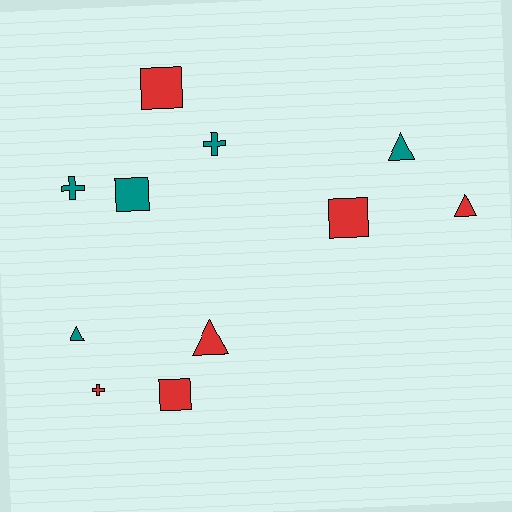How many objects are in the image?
There are 11 objects.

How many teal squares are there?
There is 1 teal square.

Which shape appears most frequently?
Triangle, with 4 objects.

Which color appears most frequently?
Red, with 6 objects.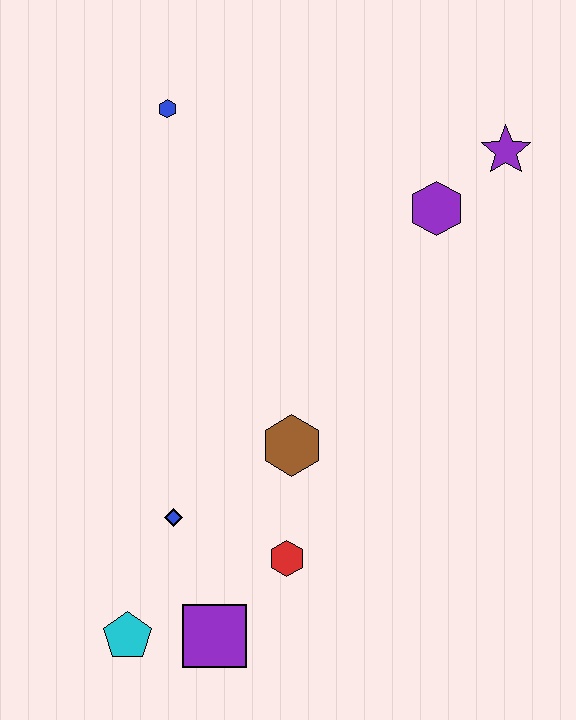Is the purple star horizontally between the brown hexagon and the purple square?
No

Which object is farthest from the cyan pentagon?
The purple star is farthest from the cyan pentagon.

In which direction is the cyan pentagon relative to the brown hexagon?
The cyan pentagon is below the brown hexagon.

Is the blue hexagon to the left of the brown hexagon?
Yes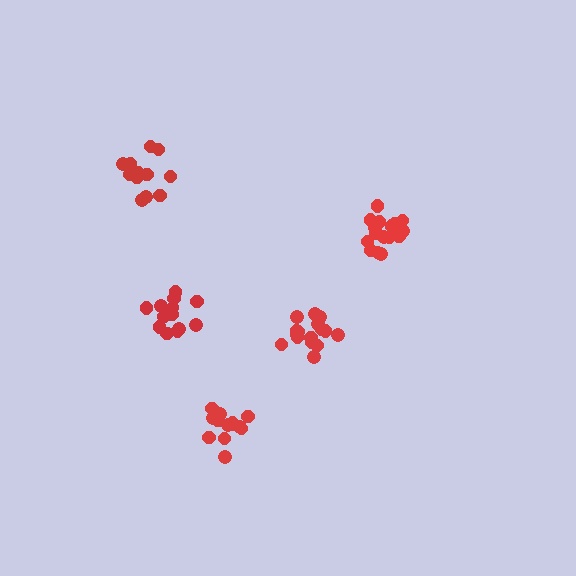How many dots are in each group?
Group 1: 18 dots, Group 2: 17 dots, Group 3: 14 dots, Group 4: 13 dots, Group 5: 12 dots (74 total).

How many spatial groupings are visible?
There are 5 spatial groupings.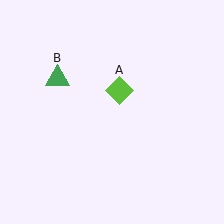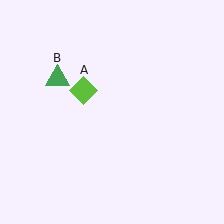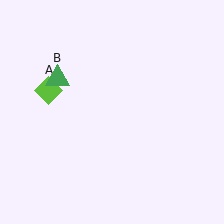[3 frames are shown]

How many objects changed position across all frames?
1 object changed position: lime diamond (object A).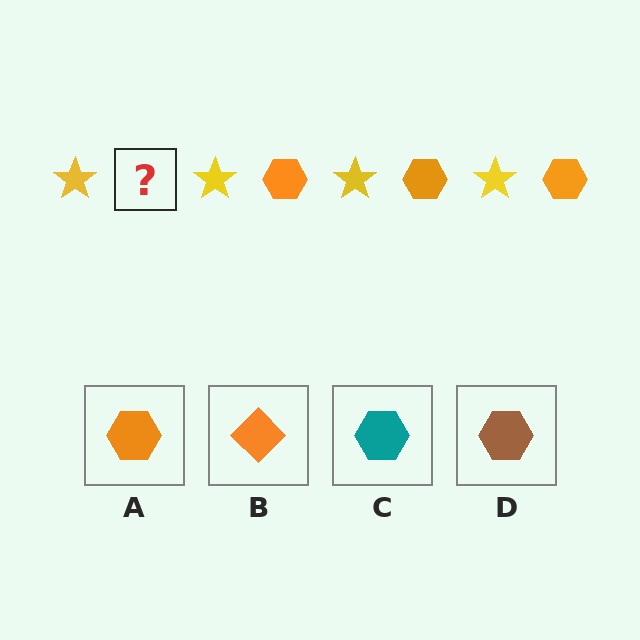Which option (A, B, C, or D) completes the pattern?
A.